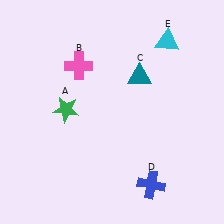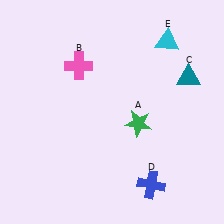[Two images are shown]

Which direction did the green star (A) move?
The green star (A) moved right.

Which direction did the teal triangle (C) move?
The teal triangle (C) moved right.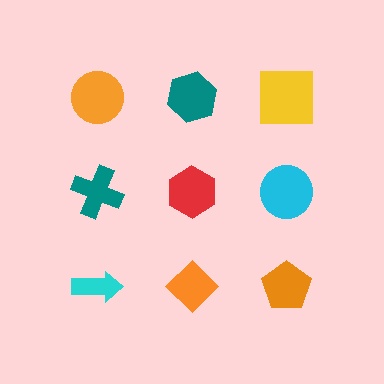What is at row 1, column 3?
A yellow square.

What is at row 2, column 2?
A red hexagon.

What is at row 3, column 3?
An orange pentagon.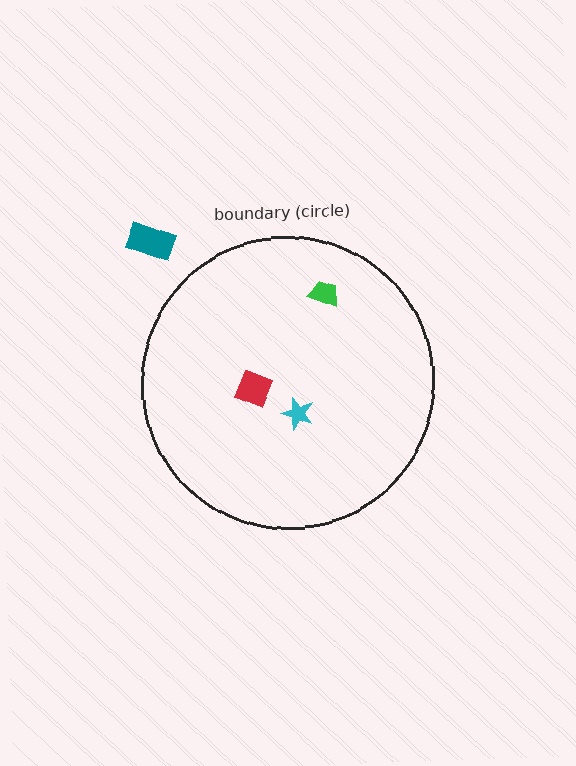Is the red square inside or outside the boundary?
Inside.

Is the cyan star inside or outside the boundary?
Inside.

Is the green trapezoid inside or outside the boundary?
Inside.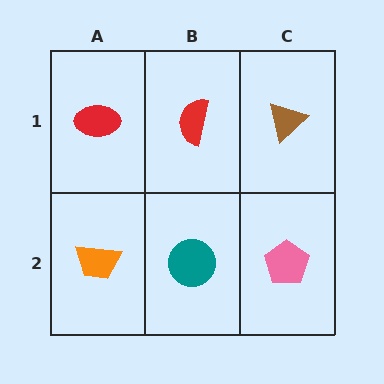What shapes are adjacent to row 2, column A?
A red ellipse (row 1, column A), a teal circle (row 2, column B).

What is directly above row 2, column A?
A red ellipse.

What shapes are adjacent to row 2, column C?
A brown triangle (row 1, column C), a teal circle (row 2, column B).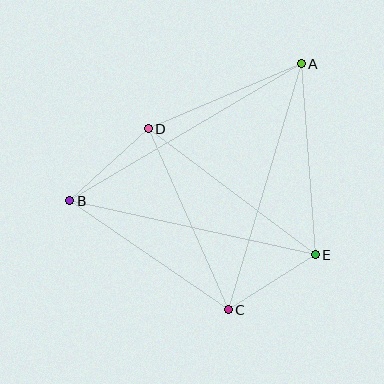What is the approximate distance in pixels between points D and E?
The distance between D and E is approximately 209 pixels.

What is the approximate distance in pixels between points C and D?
The distance between C and D is approximately 198 pixels.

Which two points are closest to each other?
Points C and E are closest to each other.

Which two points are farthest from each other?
Points A and B are farthest from each other.